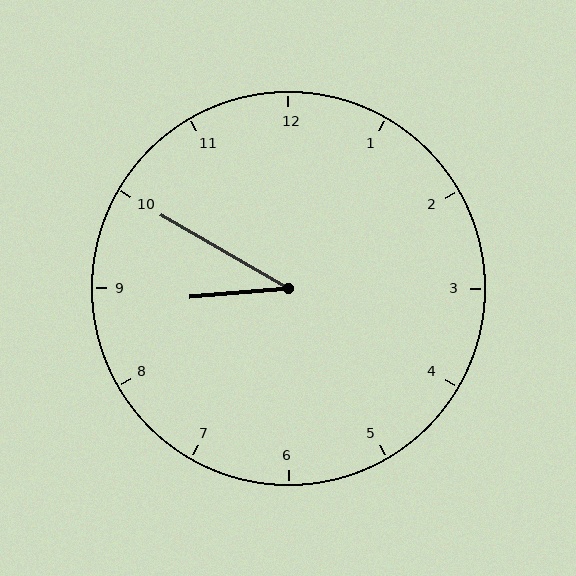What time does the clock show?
8:50.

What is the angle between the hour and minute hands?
Approximately 35 degrees.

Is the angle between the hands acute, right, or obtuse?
It is acute.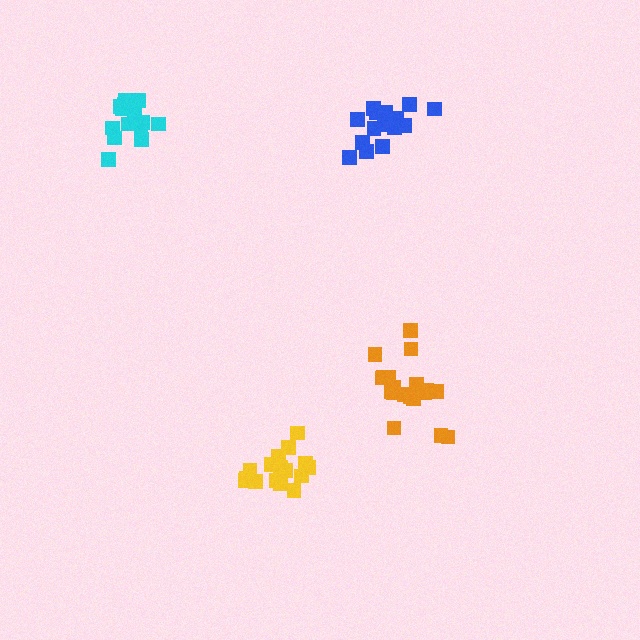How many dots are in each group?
Group 1: 14 dots, Group 2: 20 dots, Group 3: 15 dots, Group 4: 16 dots (65 total).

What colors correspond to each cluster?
The clusters are colored: cyan, orange, blue, yellow.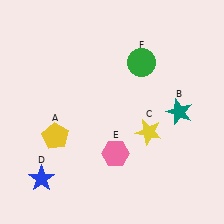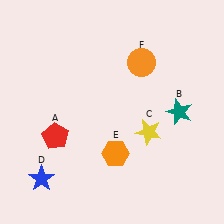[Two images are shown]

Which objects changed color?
A changed from yellow to red. E changed from pink to orange. F changed from green to orange.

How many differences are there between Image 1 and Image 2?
There are 3 differences between the two images.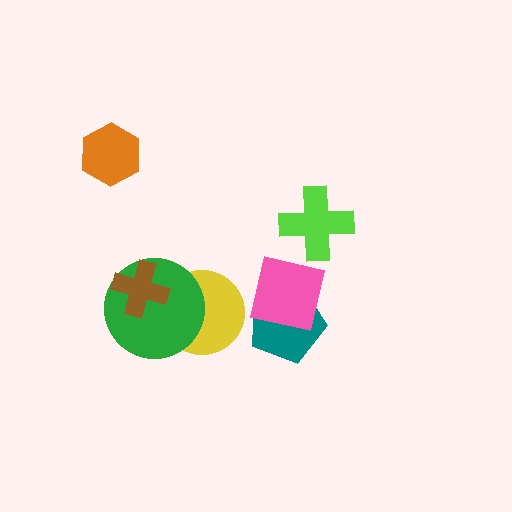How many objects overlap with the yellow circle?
1 object overlaps with the yellow circle.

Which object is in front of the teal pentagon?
The pink square is in front of the teal pentagon.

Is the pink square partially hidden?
No, no other shape covers it.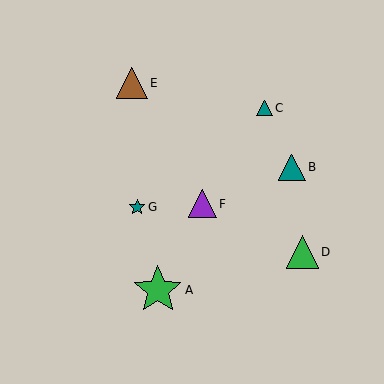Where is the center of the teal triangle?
The center of the teal triangle is at (265, 108).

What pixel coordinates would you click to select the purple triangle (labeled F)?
Click at (202, 204) to select the purple triangle F.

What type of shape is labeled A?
Shape A is a green star.